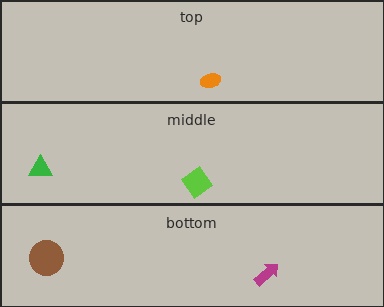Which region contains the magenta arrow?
The bottom region.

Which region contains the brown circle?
The bottom region.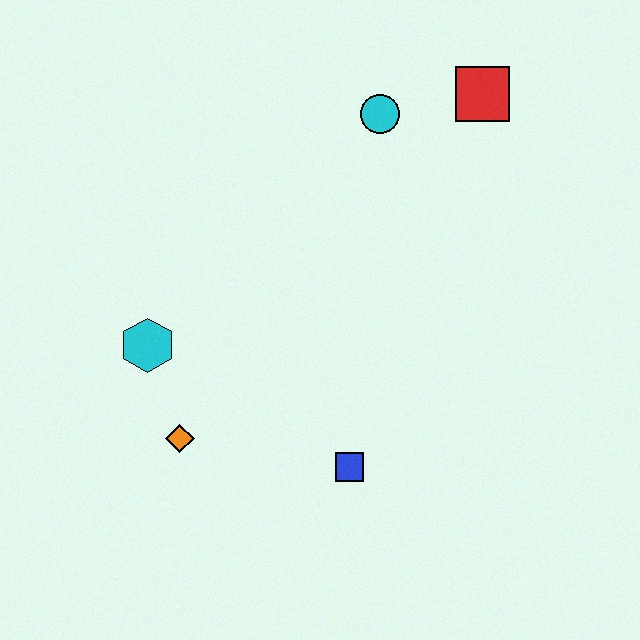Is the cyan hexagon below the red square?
Yes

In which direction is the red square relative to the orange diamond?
The red square is above the orange diamond.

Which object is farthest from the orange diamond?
The red square is farthest from the orange diamond.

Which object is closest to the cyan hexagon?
The orange diamond is closest to the cyan hexagon.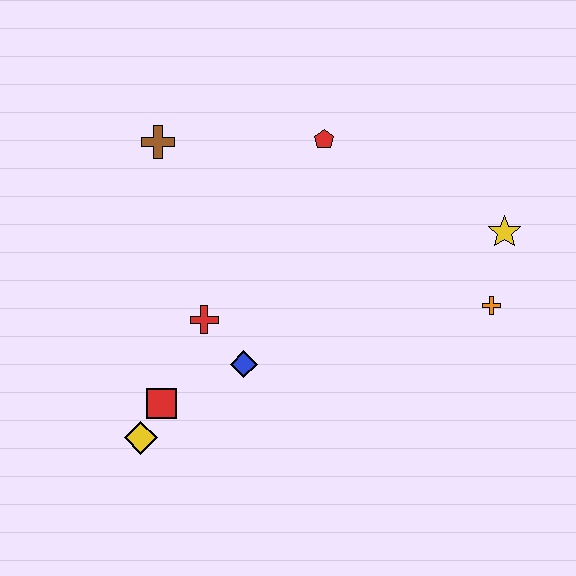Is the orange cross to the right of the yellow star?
No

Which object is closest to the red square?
The yellow diamond is closest to the red square.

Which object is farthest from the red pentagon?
The yellow diamond is farthest from the red pentagon.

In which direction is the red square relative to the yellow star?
The red square is to the left of the yellow star.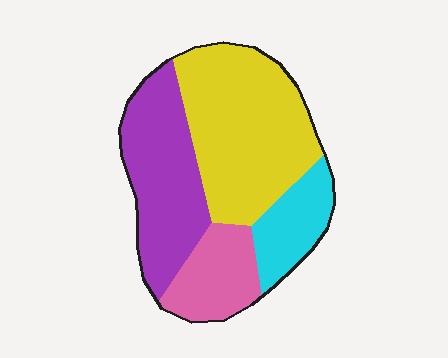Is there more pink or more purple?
Purple.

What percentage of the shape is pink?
Pink takes up about one sixth (1/6) of the shape.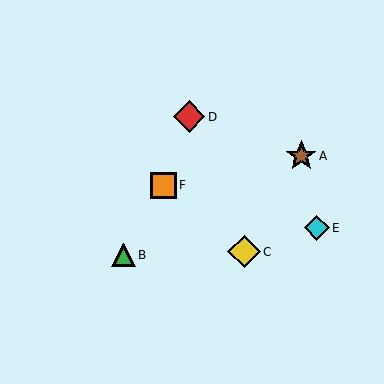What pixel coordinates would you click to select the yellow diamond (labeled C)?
Click at (244, 252) to select the yellow diamond C.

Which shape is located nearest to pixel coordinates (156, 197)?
The orange square (labeled F) at (163, 185) is nearest to that location.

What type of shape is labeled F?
Shape F is an orange square.